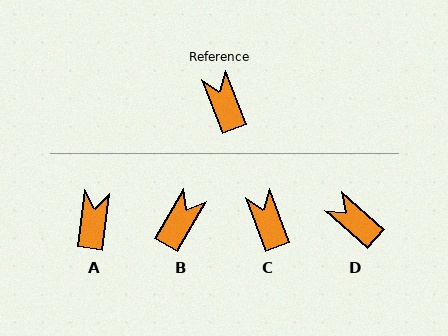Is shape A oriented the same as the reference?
No, it is off by about 28 degrees.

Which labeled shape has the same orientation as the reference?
C.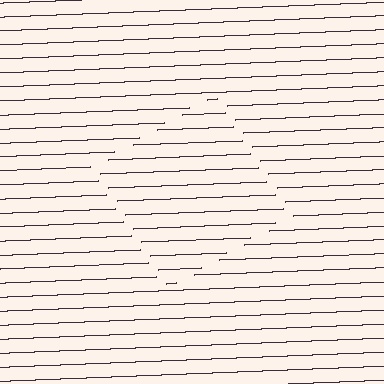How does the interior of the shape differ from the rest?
The interior of the shape contains the same grating, shifted by half a period — the contour is defined by the phase discontinuity where line-ends from the inner and outer gratings abut.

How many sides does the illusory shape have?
4 sides — the line-ends trace a square.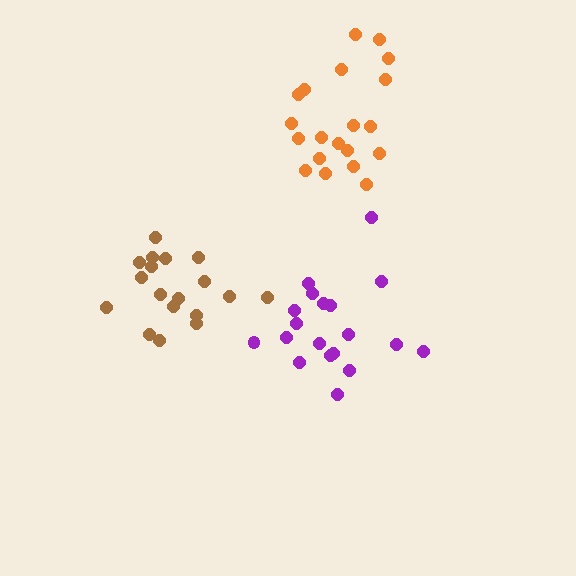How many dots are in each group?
Group 1: 18 dots, Group 2: 19 dots, Group 3: 20 dots (57 total).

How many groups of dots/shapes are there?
There are 3 groups.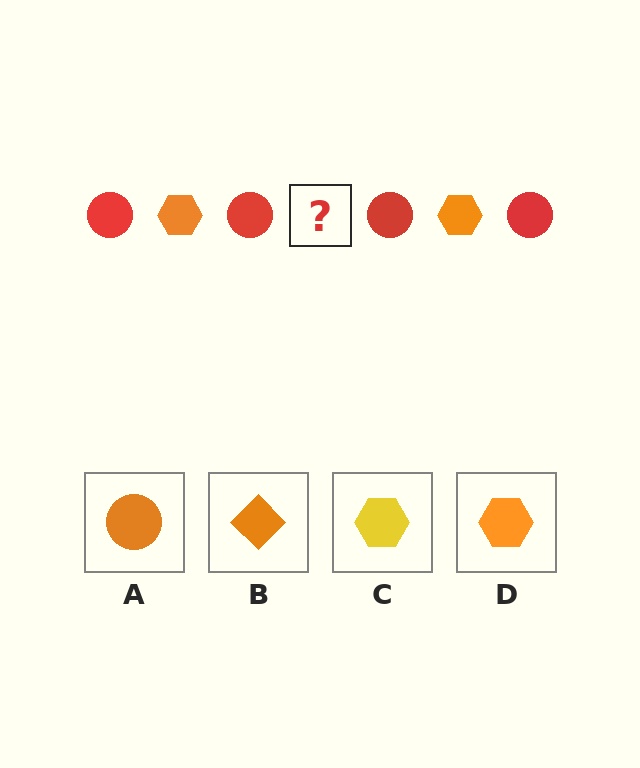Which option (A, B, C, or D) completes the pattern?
D.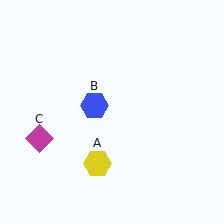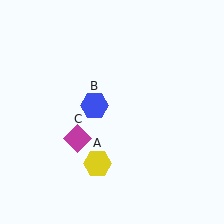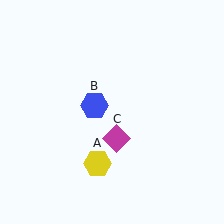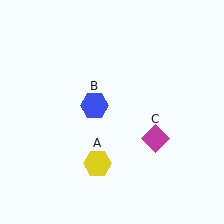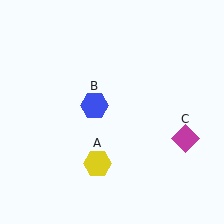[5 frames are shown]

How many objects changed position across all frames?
1 object changed position: magenta diamond (object C).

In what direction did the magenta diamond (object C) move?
The magenta diamond (object C) moved right.